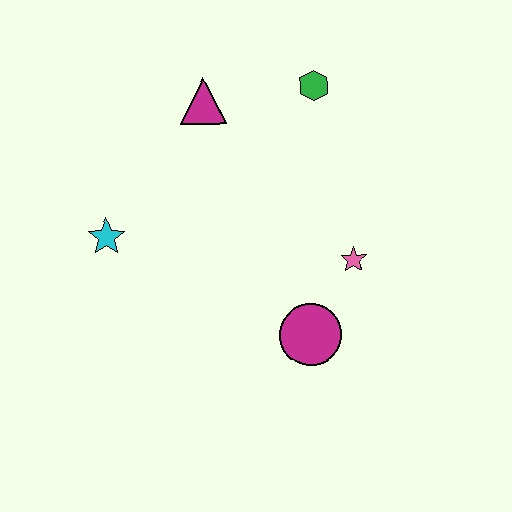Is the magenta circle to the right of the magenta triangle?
Yes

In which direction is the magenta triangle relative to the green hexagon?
The magenta triangle is to the left of the green hexagon.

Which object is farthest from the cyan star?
The green hexagon is farthest from the cyan star.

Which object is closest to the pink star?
The magenta circle is closest to the pink star.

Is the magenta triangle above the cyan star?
Yes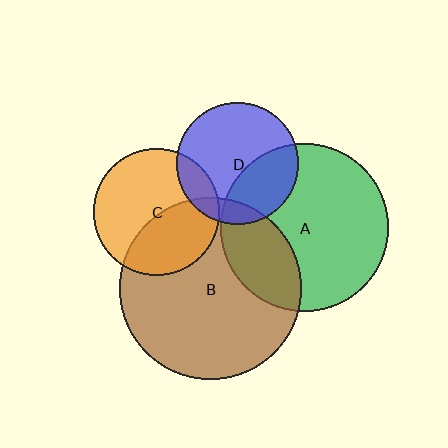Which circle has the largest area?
Circle B (brown).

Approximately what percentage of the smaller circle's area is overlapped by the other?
Approximately 10%.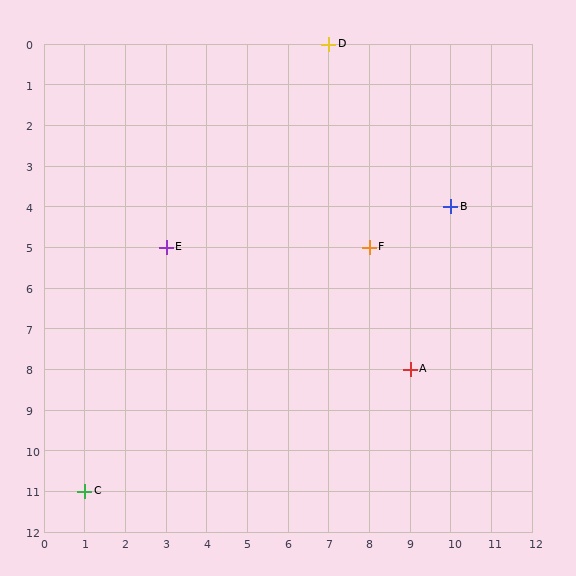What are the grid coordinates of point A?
Point A is at grid coordinates (9, 8).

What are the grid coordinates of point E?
Point E is at grid coordinates (3, 5).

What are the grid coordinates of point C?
Point C is at grid coordinates (1, 11).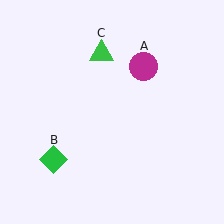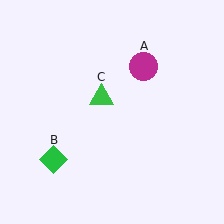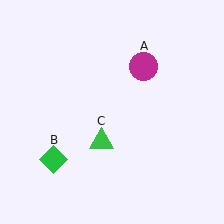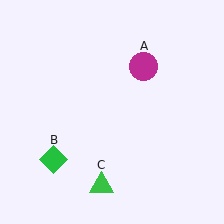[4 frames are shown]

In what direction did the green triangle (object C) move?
The green triangle (object C) moved down.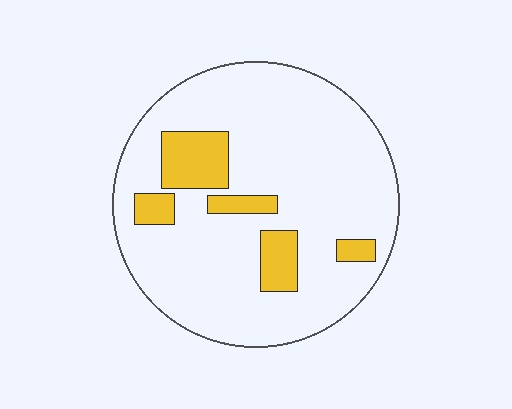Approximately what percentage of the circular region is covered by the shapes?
Approximately 15%.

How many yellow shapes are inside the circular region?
5.